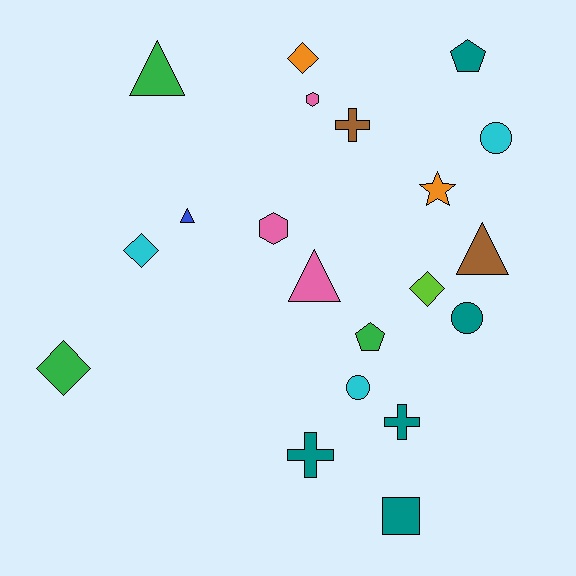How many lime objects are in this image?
There is 1 lime object.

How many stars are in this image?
There is 1 star.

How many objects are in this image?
There are 20 objects.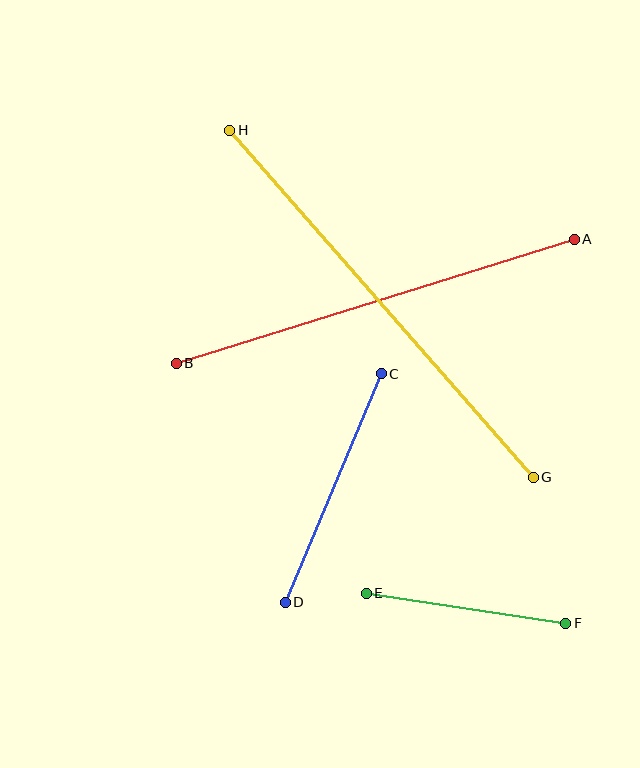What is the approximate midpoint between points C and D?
The midpoint is at approximately (333, 488) pixels.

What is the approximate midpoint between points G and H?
The midpoint is at approximately (381, 304) pixels.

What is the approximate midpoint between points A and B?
The midpoint is at approximately (375, 301) pixels.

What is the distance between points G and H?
The distance is approximately 461 pixels.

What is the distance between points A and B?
The distance is approximately 417 pixels.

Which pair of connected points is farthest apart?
Points G and H are farthest apart.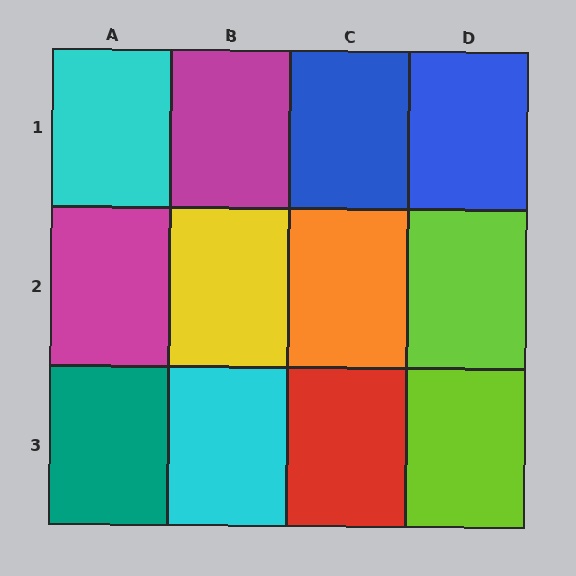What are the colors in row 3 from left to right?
Teal, cyan, red, lime.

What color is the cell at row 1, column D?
Blue.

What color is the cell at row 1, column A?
Cyan.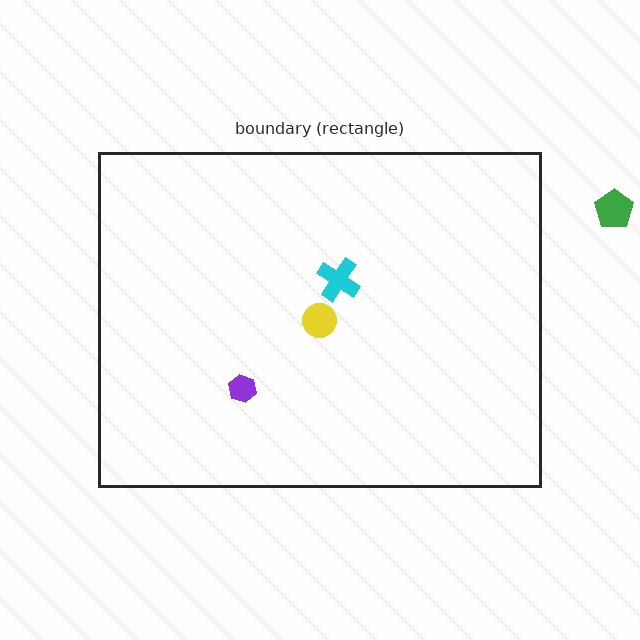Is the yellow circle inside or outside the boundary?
Inside.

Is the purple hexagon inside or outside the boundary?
Inside.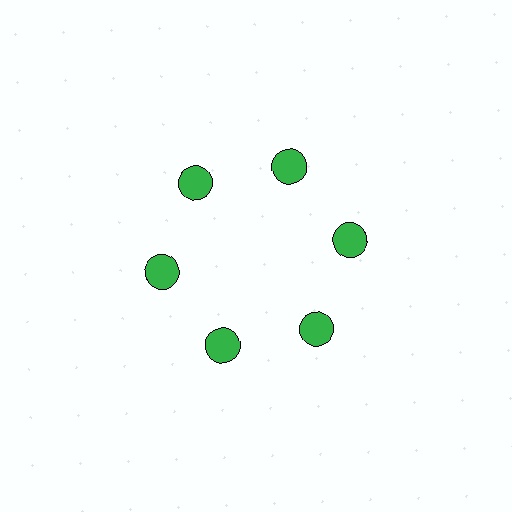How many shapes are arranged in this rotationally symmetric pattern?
There are 6 shapes, arranged in 6 groups of 1.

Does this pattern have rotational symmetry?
Yes, this pattern has 6-fold rotational symmetry. It looks the same after rotating 60 degrees around the center.